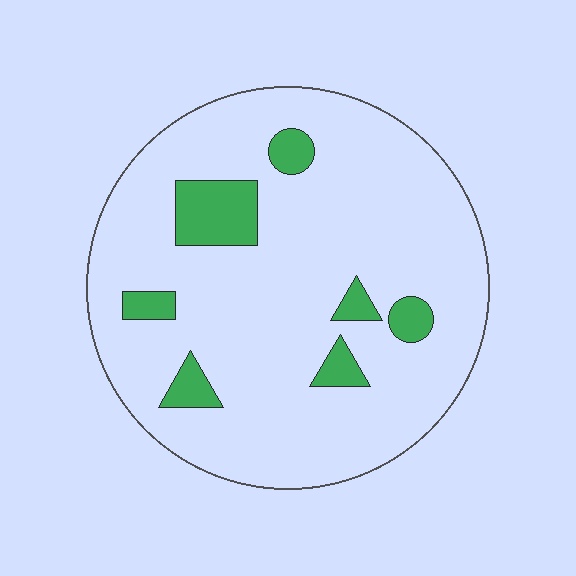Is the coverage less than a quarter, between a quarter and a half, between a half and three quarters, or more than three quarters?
Less than a quarter.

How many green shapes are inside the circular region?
7.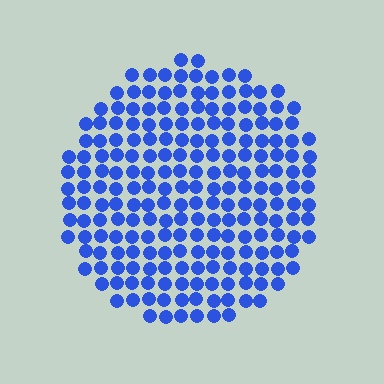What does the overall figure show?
The overall figure shows a circle.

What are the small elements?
The small elements are circles.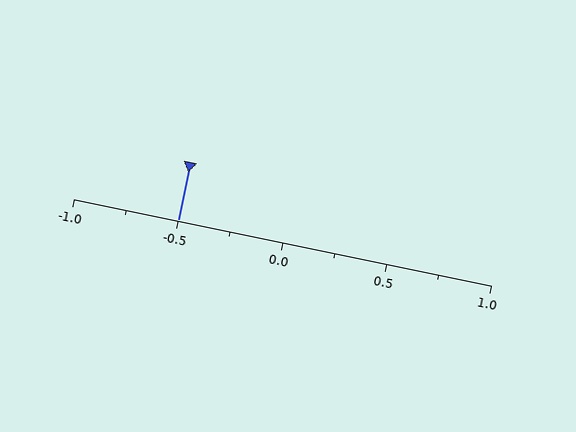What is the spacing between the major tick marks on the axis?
The major ticks are spaced 0.5 apart.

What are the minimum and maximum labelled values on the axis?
The axis runs from -1.0 to 1.0.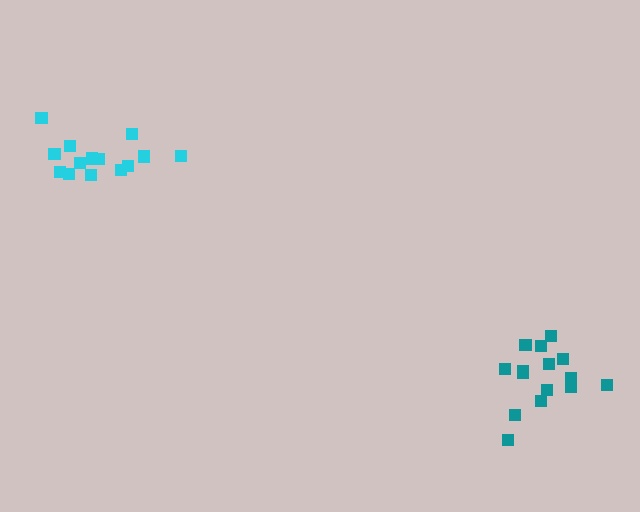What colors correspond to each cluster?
The clusters are colored: cyan, teal.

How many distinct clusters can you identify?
There are 2 distinct clusters.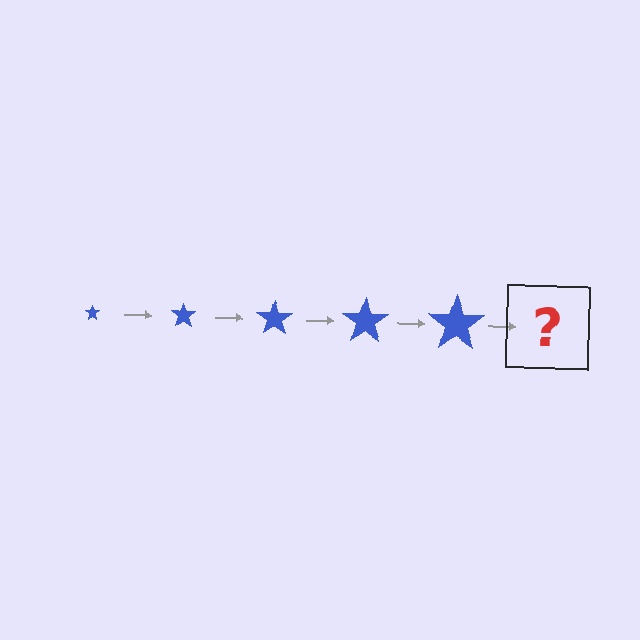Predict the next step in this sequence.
The next step is a blue star, larger than the previous one.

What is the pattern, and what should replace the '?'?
The pattern is that the star gets progressively larger each step. The '?' should be a blue star, larger than the previous one.